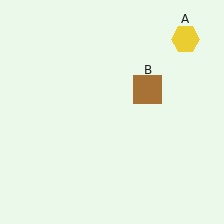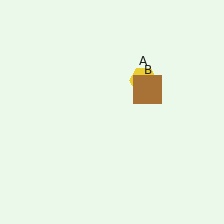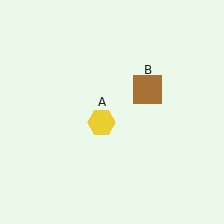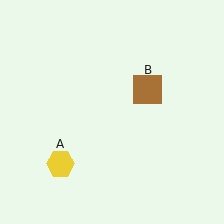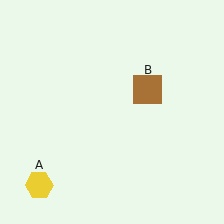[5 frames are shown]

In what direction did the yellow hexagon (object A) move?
The yellow hexagon (object A) moved down and to the left.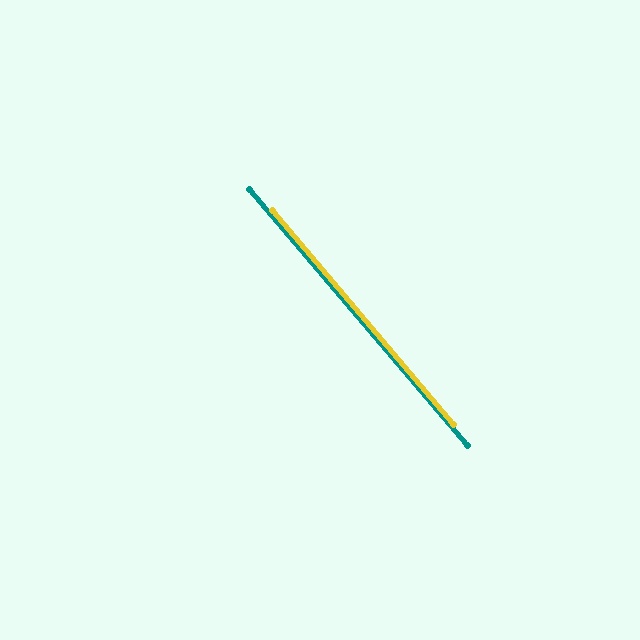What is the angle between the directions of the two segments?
Approximately 0 degrees.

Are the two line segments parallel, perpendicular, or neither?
Parallel — their directions differ by only 0.4°.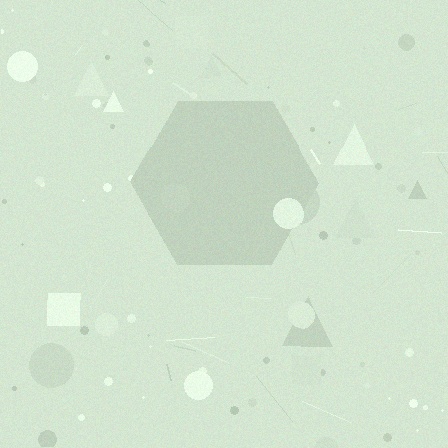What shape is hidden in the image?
A hexagon is hidden in the image.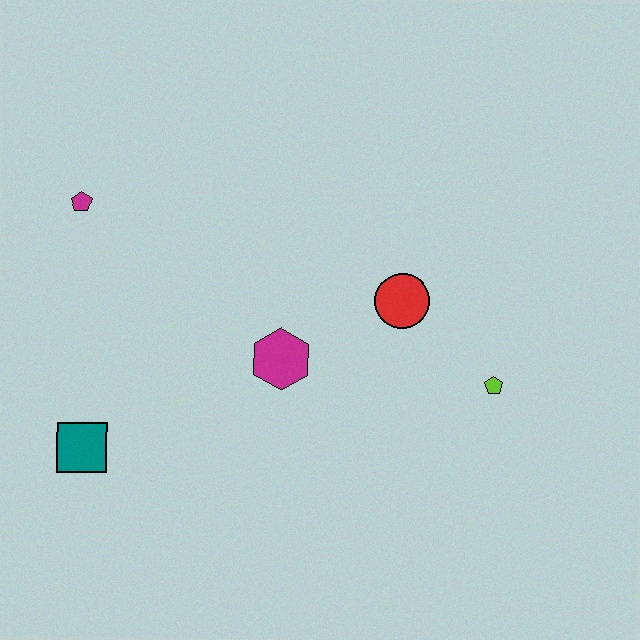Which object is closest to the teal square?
The magenta hexagon is closest to the teal square.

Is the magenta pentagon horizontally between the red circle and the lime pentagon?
No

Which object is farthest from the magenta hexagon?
The magenta pentagon is farthest from the magenta hexagon.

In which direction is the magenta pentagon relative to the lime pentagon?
The magenta pentagon is to the left of the lime pentagon.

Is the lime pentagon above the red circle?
No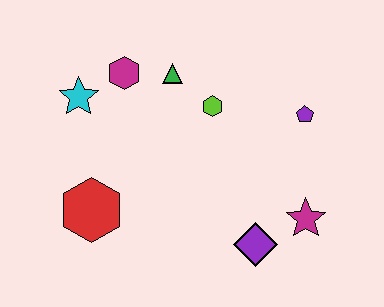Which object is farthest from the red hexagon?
The purple pentagon is farthest from the red hexagon.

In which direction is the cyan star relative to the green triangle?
The cyan star is to the left of the green triangle.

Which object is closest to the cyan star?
The magenta hexagon is closest to the cyan star.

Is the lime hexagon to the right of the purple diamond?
No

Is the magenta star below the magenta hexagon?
Yes